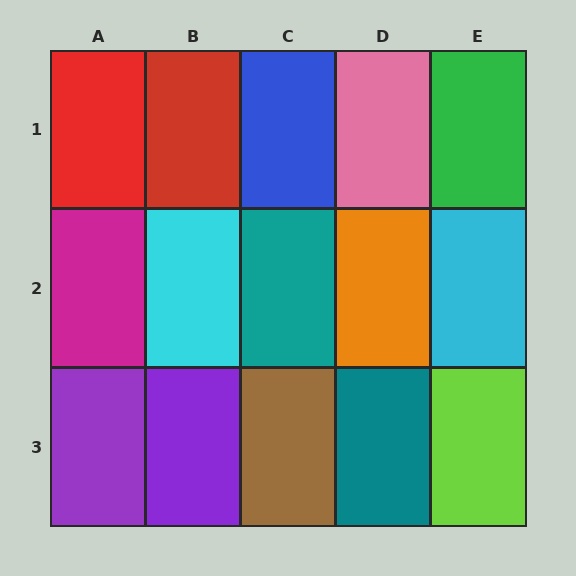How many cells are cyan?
2 cells are cyan.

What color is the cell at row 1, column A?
Red.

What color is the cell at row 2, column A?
Magenta.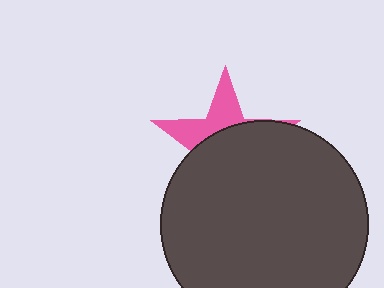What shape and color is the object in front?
The object in front is a dark gray circle.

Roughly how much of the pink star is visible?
A small part of it is visible (roughly 34%).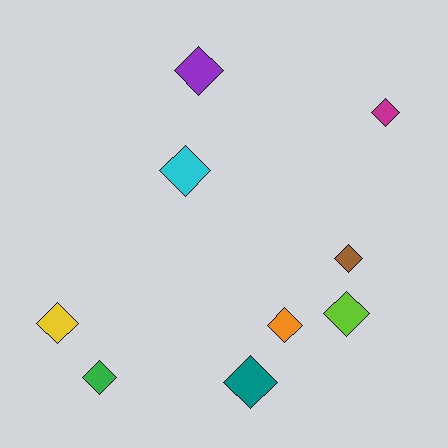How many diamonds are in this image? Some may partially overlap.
There are 9 diamonds.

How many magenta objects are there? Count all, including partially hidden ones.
There is 1 magenta object.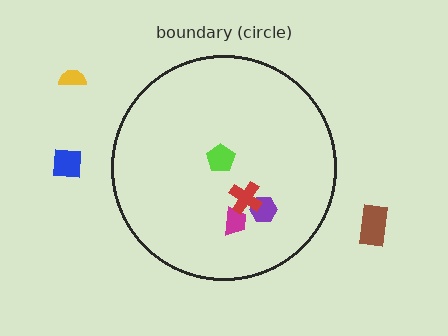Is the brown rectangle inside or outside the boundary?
Outside.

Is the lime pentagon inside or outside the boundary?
Inside.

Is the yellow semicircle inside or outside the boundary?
Outside.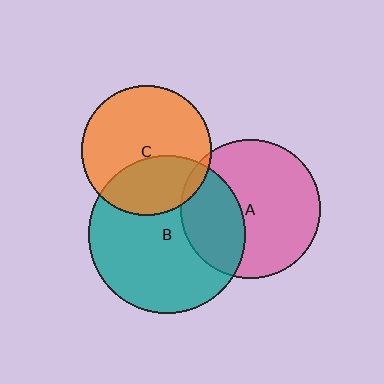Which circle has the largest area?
Circle B (teal).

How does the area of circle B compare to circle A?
Approximately 1.3 times.